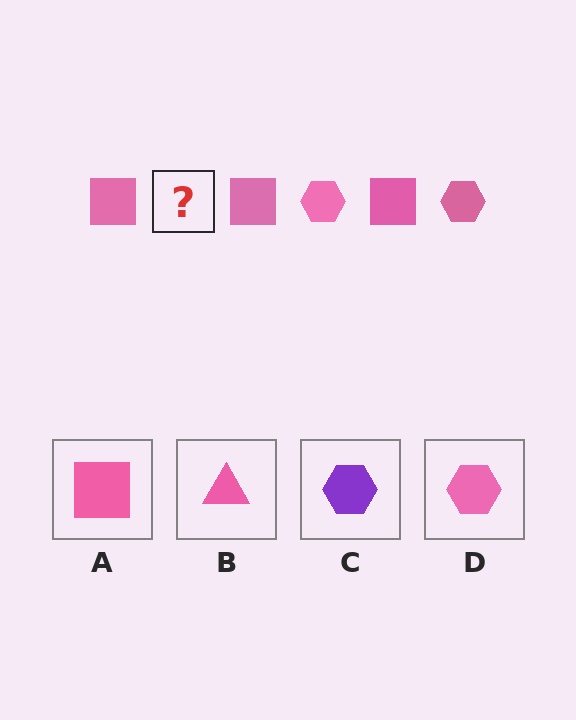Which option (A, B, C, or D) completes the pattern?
D.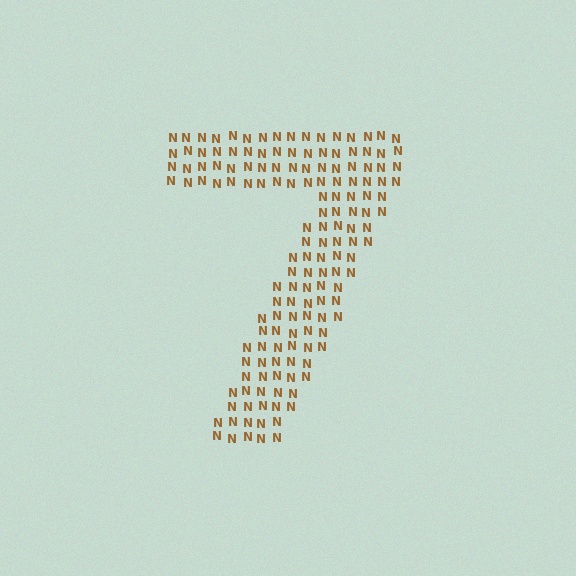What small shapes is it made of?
It is made of small letter N's.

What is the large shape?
The large shape is the digit 7.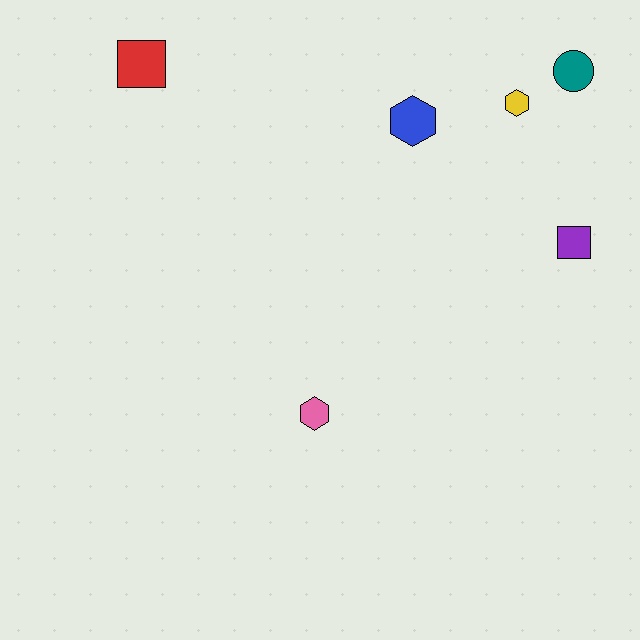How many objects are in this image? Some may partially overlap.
There are 6 objects.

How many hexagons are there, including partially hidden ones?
There are 3 hexagons.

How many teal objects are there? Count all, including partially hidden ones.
There is 1 teal object.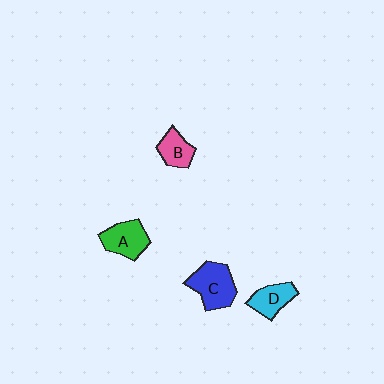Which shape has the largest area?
Shape C (blue).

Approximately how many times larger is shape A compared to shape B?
Approximately 1.3 times.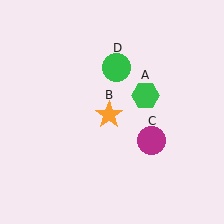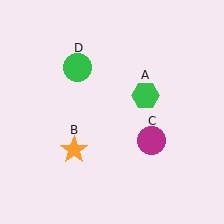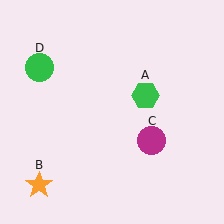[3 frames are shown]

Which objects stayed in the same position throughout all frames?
Green hexagon (object A) and magenta circle (object C) remained stationary.